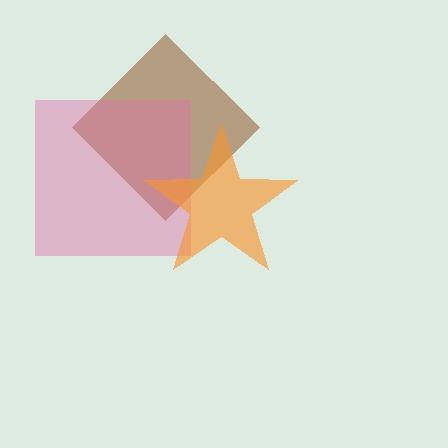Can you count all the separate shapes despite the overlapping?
Yes, there are 3 separate shapes.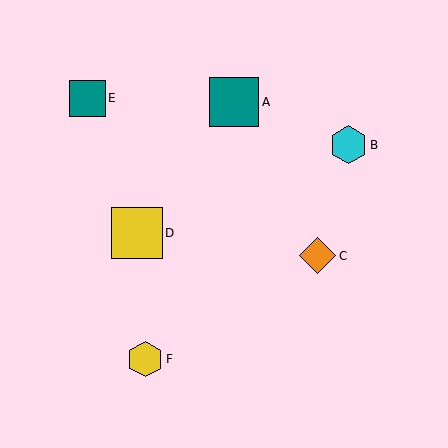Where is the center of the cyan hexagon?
The center of the cyan hexagon is at (349, 145).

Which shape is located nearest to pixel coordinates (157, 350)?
The yellow hexagon (labeled F) at (145, 359) is nearest to that location.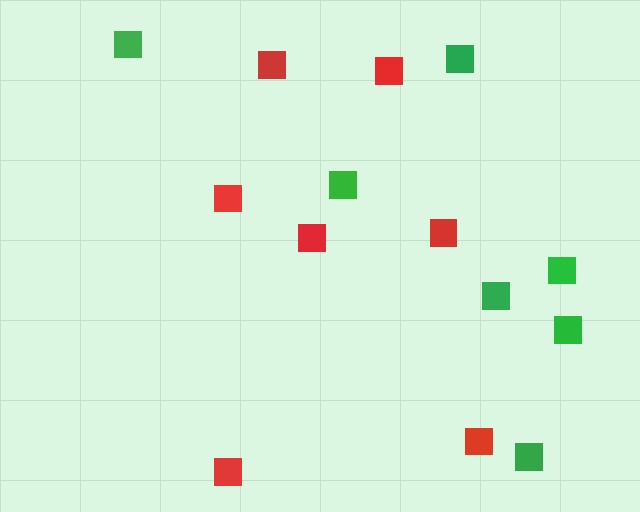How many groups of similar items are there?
There are 2 groups: one group of green squares (7) and one group of red squares (7).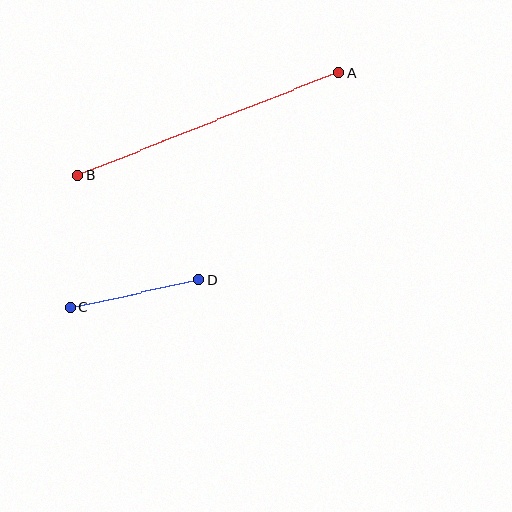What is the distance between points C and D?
The distance is approximately 132 pixels.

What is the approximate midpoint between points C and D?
The midpoint is at approximately (134, 294) pixels.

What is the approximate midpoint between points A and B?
The midpoint is at approximately (208, 124) pixels.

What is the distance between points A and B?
The distance is approximately 281 pixels.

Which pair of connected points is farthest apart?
Points A and B are farthest apart.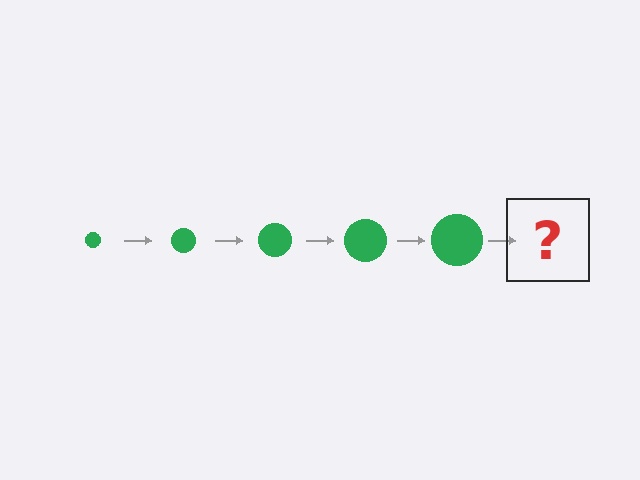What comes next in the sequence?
The next element should be a green circle, larger than the previous one.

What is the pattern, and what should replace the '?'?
The pattern is that the circle gets progressively larger each step. The '?' should be a green circle, larger than the previous one.